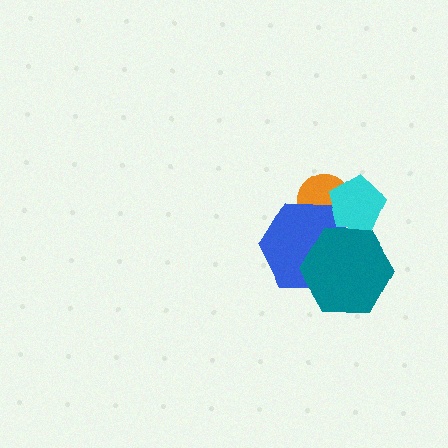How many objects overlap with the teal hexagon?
2 objects overlap with the teal hexagon.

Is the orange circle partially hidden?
Yes, it is partially covered by another shape.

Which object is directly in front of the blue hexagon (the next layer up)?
The teal hexagon is directly in front of the blue hexagon.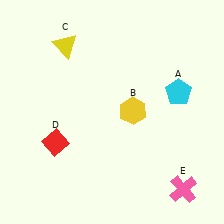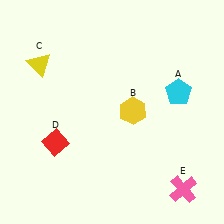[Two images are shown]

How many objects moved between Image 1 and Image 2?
1 object moved between the two images.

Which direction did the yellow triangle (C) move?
The yellow triangle (C) moved left.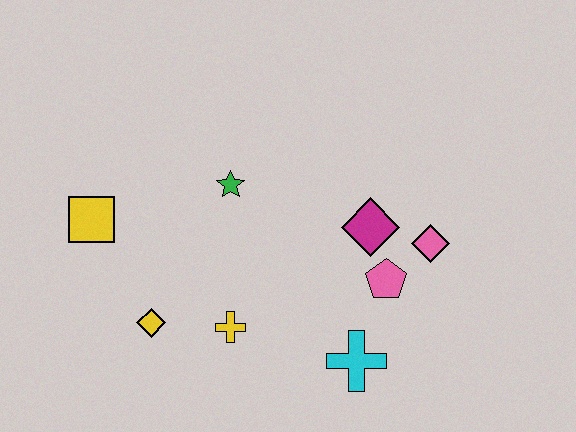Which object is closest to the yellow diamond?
The yellow cross is closest to the yellow diamond.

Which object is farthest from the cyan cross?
The yellow square is farthest from the cyan cross.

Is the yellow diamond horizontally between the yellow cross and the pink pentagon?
No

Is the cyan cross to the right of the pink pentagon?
No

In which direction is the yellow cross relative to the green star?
The yellow cross is below the green star.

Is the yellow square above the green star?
No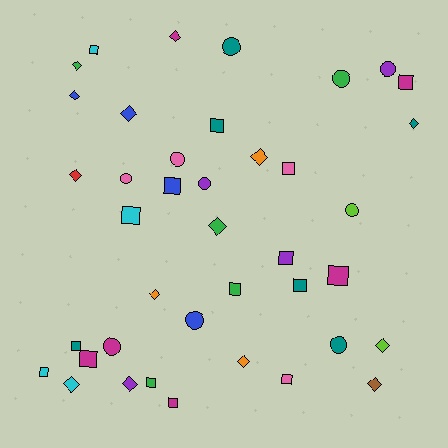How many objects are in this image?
There are 40 objects.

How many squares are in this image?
There are 16 squares.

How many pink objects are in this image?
There are 4 pink objects.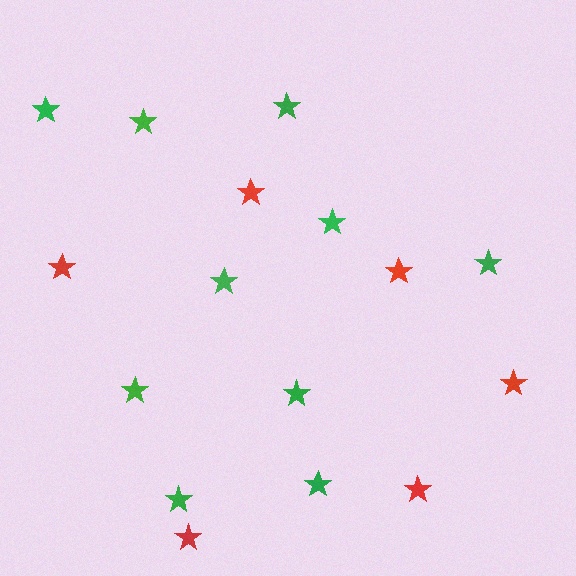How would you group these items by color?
There are 2 groups: one group of red stars (6) and one group of green stars (10).